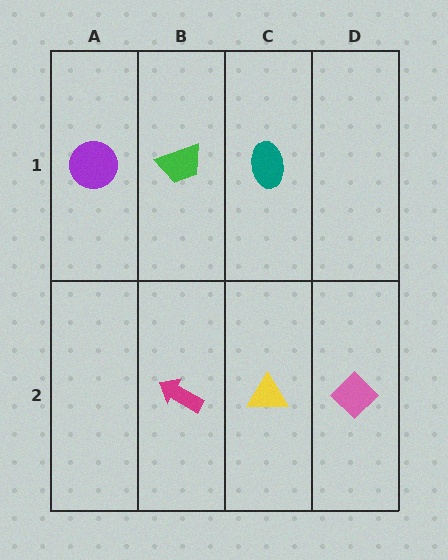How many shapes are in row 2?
3 shapes.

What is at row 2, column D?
A pink diamond.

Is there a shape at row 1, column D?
No, that cell is empty.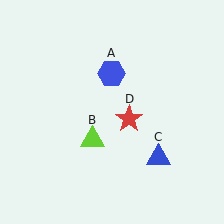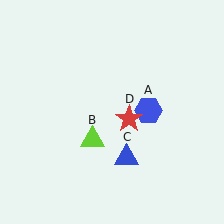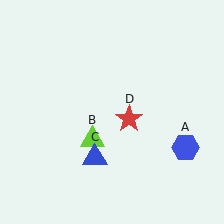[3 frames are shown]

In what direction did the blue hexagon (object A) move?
The blue hexagon (object A) moved down and to the right.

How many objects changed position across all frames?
2 objects changed position: blue hexagon (object A), blue triangle (object C).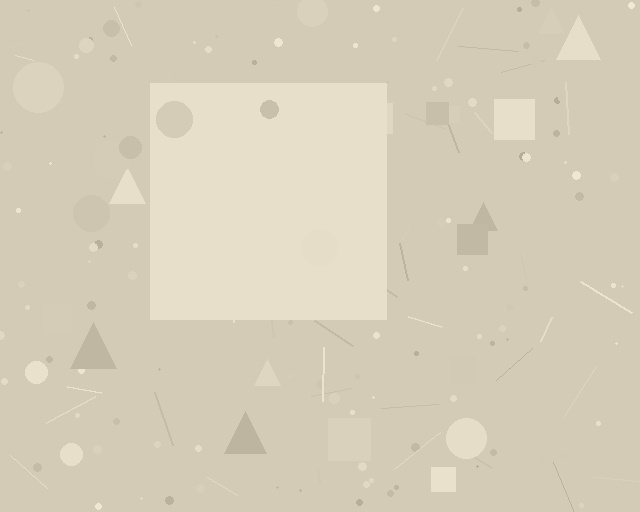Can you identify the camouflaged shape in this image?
The camouflaged shape is a square.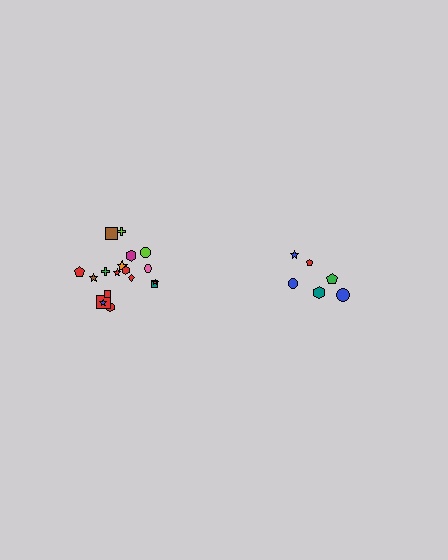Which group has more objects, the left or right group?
The left group.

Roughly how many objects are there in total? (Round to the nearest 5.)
Roughly 25 objects in total.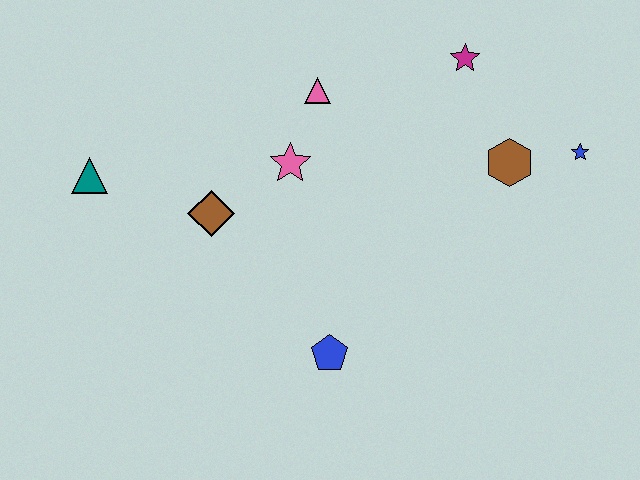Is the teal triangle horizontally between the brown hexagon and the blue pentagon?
No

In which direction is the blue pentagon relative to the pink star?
The blue pentagon is below the pink star.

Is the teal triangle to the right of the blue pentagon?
No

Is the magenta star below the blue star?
No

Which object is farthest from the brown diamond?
The blue star is farthest from the brown diamond.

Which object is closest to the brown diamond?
The pink star is closest to the brown diamond.